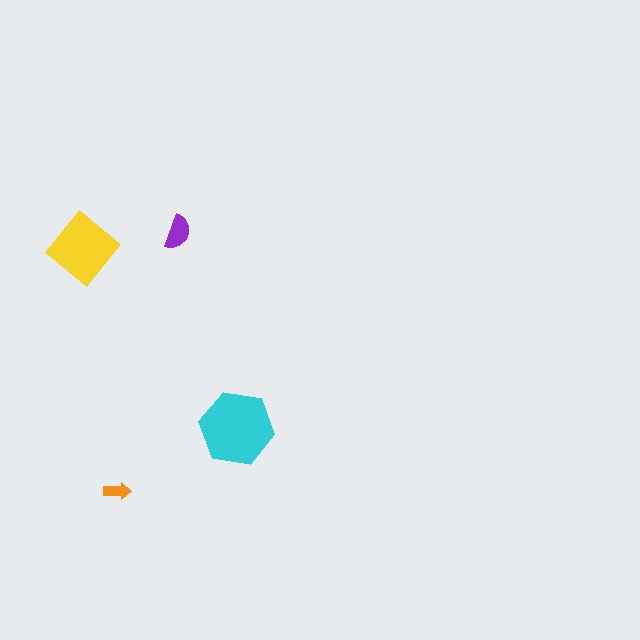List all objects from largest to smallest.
The cyan hexagon, the yellow diamond, the purple semicircle, the orange arrow.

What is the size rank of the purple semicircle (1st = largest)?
3rd.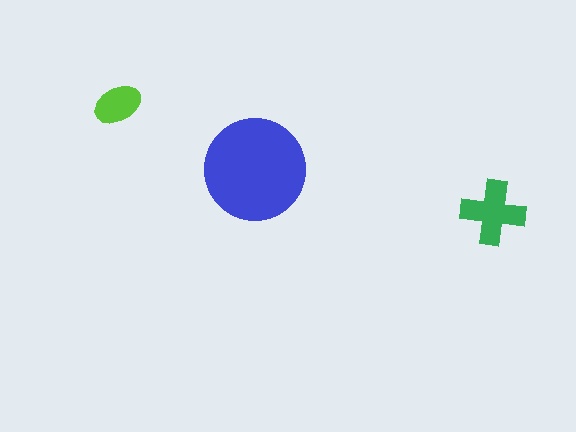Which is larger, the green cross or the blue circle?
The blue circle.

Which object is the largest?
The blue circle.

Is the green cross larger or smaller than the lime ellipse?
Larger.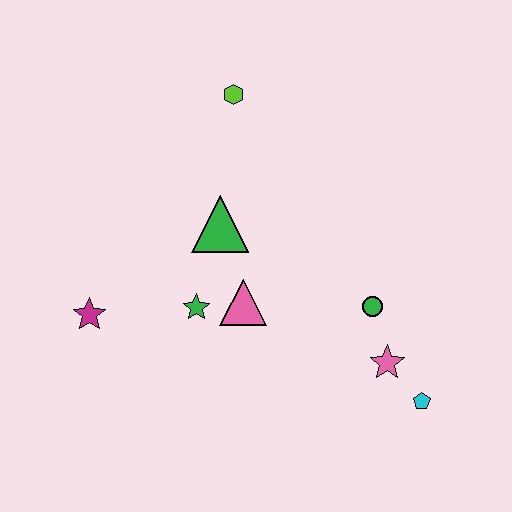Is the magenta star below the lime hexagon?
Yes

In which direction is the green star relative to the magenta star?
The green star is to the right of the magenta star.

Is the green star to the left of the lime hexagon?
Yes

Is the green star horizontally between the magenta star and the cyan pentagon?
Yes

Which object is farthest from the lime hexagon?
The cyan pentagon is farthest from the lime hexagon.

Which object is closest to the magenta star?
The green star is closest to the magenta star.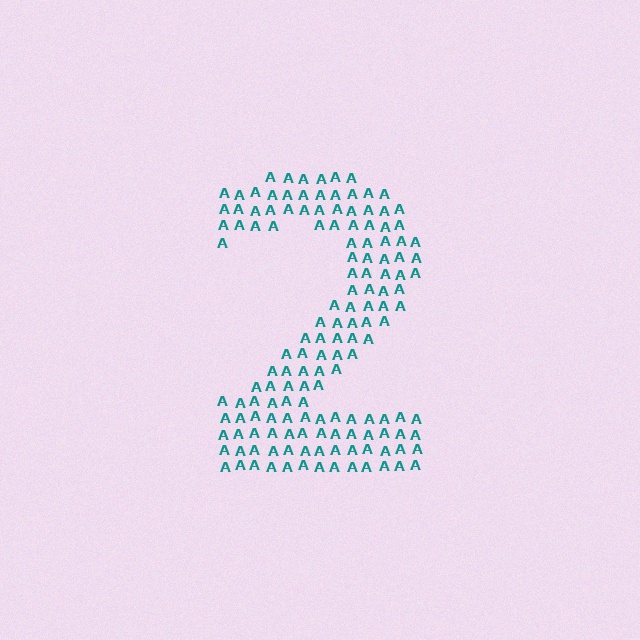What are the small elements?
The small elements are letter A's.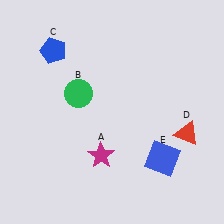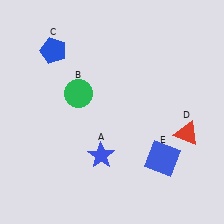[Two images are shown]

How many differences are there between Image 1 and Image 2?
There is 1 difference between the two images.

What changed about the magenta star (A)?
In Image 1, A is magenta. In Image 2, it changed to blue.